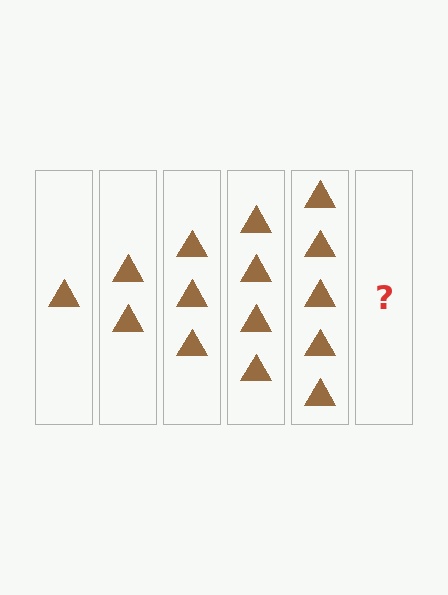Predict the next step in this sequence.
The next step is 6 triangles.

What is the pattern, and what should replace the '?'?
The pattern is that each step adds one more triangle. The '?' should be 6 triangles.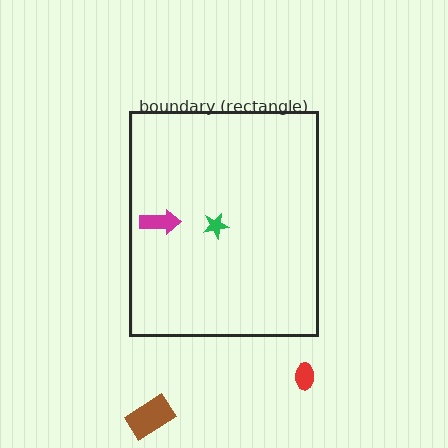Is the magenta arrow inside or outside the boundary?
Inside.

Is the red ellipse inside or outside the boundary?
Outside.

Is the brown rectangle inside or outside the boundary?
Outside.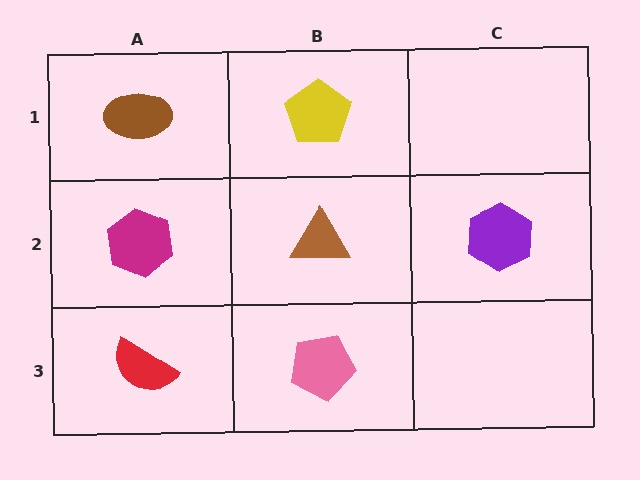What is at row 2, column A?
A magenta hexagon.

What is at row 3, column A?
A red semicircle.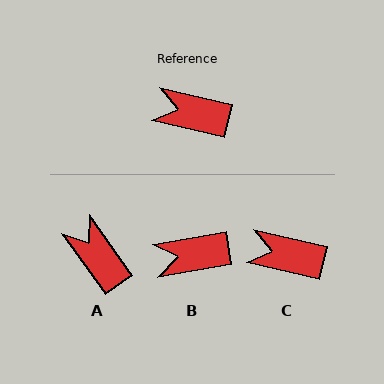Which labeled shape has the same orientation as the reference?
C.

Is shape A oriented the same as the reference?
No, it is off by about 42 degrees.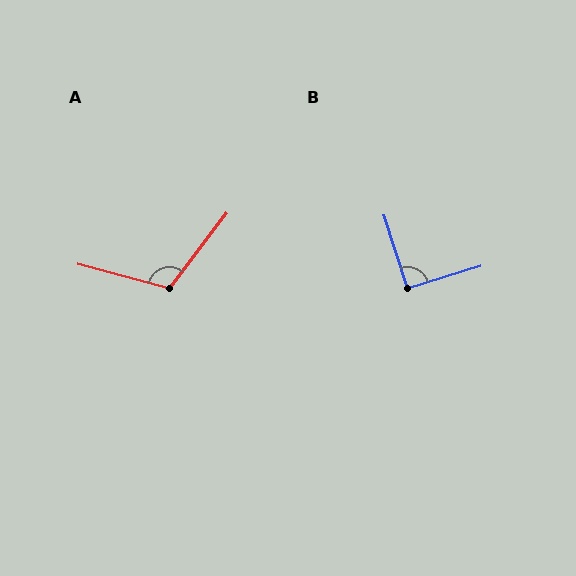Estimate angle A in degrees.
Approximately 112 degrees.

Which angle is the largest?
A, at approximately 112 degrees.